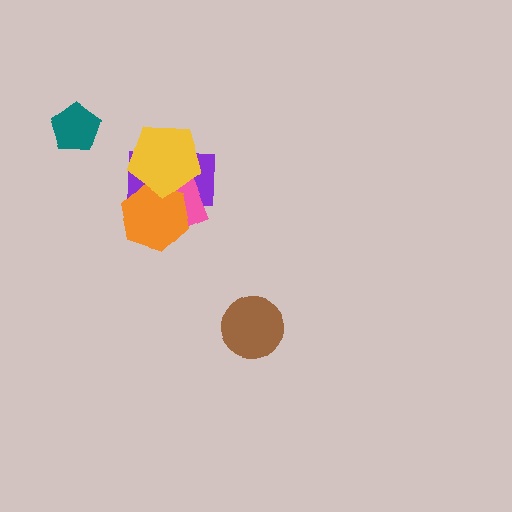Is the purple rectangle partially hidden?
Yes, it is partially covered by another shape.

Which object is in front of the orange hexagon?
The yellow pentagon is in front of the orange hexagon.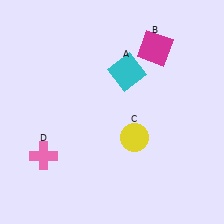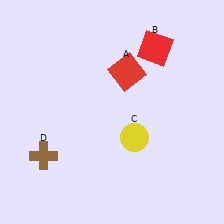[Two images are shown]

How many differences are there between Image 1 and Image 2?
There are 3 differences between the two images.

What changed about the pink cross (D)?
In Image 1, D is pink. In Image 2, it changed to brown.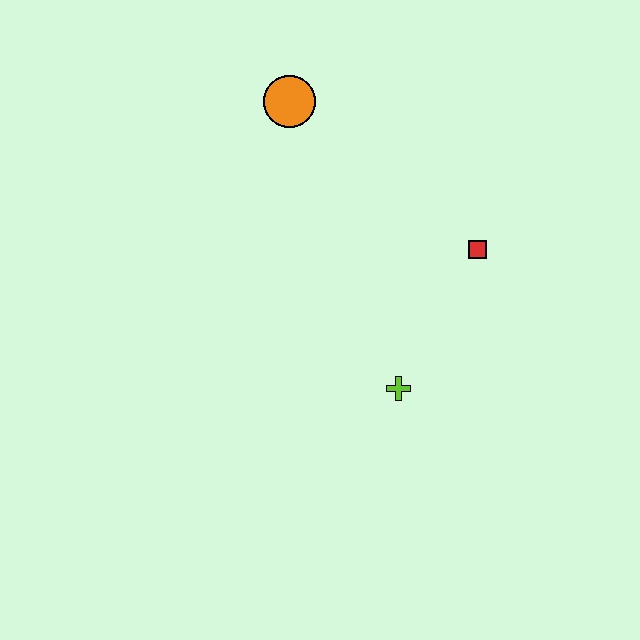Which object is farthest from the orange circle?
The lime cross is farthest from the orange circle.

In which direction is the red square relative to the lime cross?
The red square is above the lime cross.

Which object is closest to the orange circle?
The red square is closest to the orange circle.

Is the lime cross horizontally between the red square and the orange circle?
Yes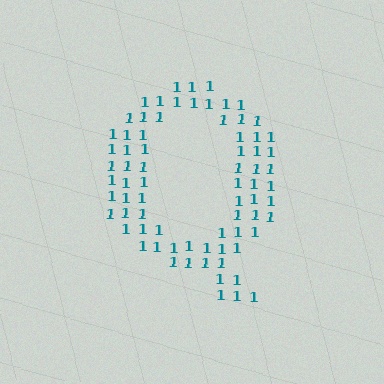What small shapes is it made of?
It is made of small digit 1's.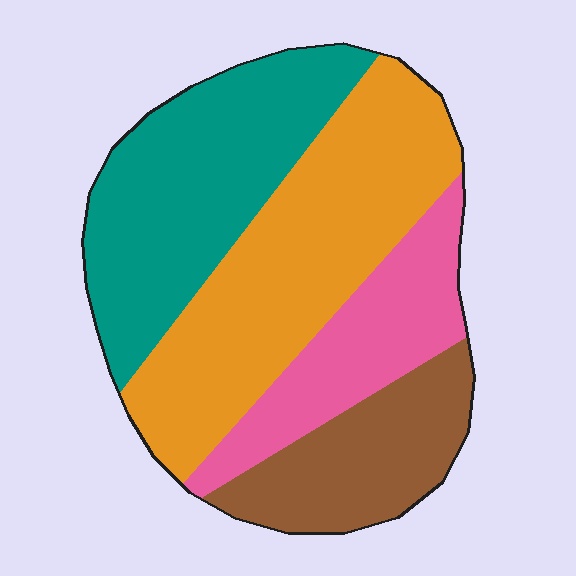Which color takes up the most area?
Orange, at roughly 35%.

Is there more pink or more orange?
Orange.